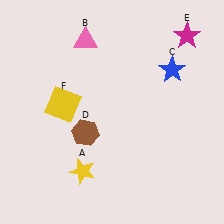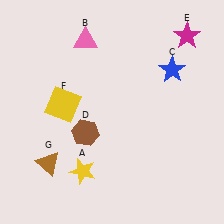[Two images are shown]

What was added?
A brown triangle (G) was added in Image 2.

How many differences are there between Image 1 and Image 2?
There is 1 difference between the two images.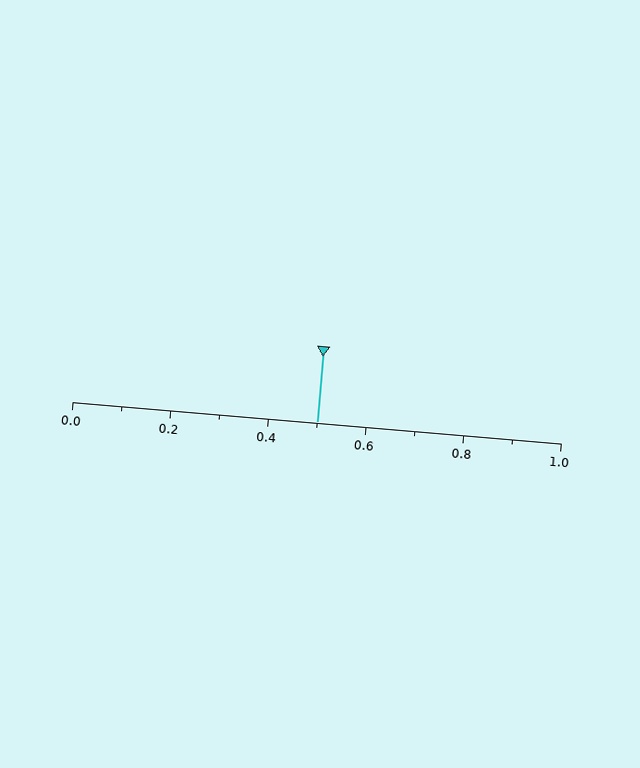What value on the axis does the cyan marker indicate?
The marker indicates approximately 0.5.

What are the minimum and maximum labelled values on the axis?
The axis runs from 0.0 to 1.0.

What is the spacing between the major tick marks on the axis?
The major ticks are spaced 0.2 apart.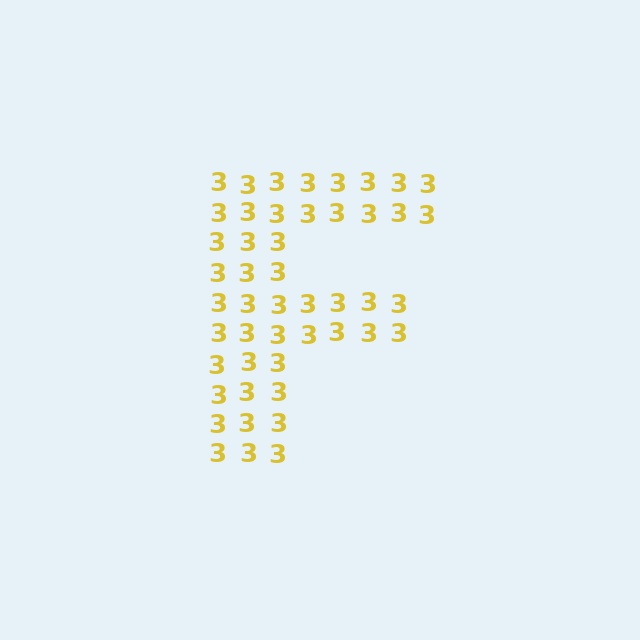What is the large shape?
The large shape is the letter F.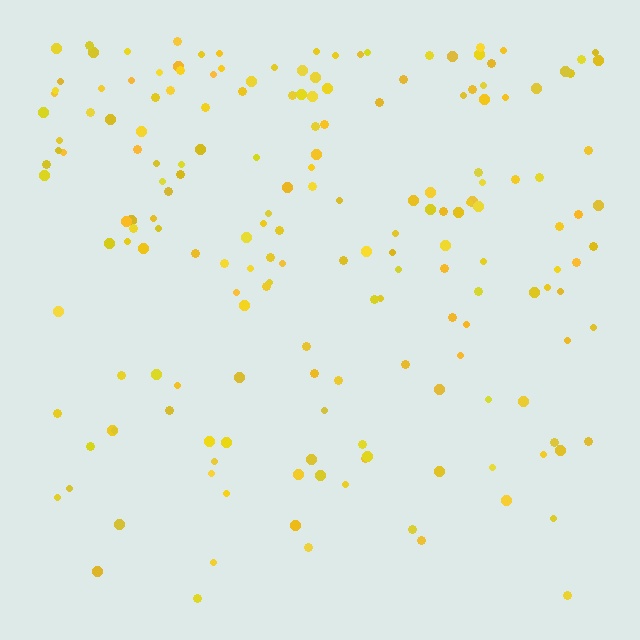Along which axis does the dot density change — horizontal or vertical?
Vertical.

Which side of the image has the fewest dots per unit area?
The bottom.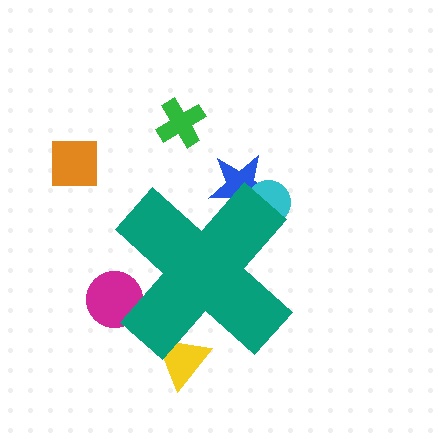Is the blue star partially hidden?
Yes, the blue star is partially hidden behind the teal cross.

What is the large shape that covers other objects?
A teal cross.